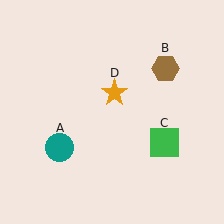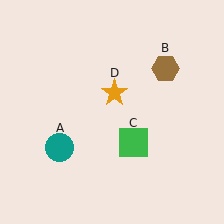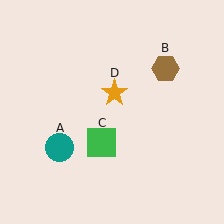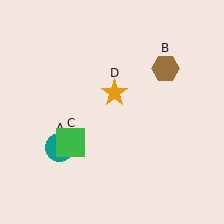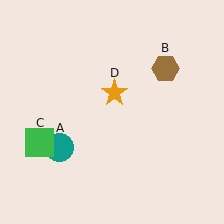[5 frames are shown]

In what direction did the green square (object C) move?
The green square (object C) moved left.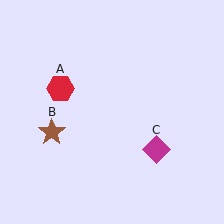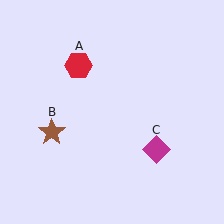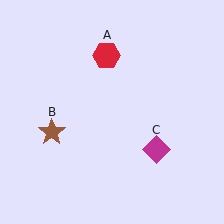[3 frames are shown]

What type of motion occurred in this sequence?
The red hexagon (object A) rotated clockwise around the center of the scene.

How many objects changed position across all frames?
1 object changed position: red hexagon (object A).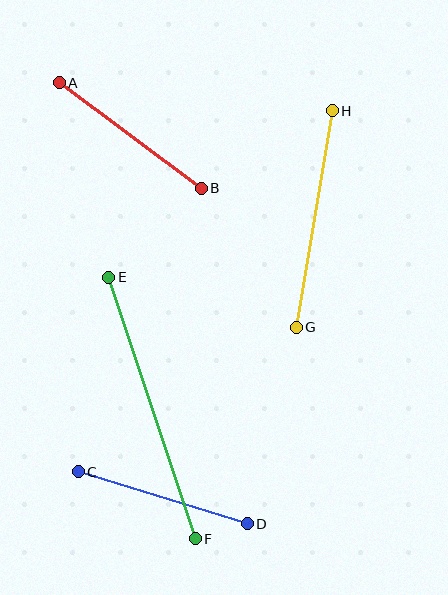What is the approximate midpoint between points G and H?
The midpoint is at approximately (314, 219) pixels.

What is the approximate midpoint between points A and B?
The midpoint is at approximately (130, 136) pixels.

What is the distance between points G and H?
The distance is approximately 219 pixels.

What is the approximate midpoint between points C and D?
The midpoint is at approximately (163, 498) pixels.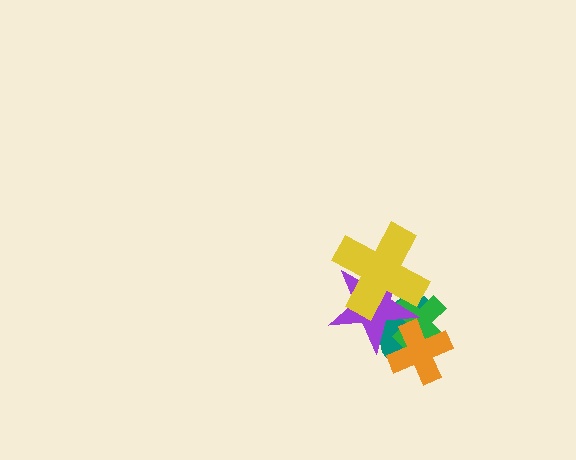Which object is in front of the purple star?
The yellow cross is in front of the purple star.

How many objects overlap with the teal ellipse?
4 objects overlap with the teal ellipse.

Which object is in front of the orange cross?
The purple star is in front of the orange cross.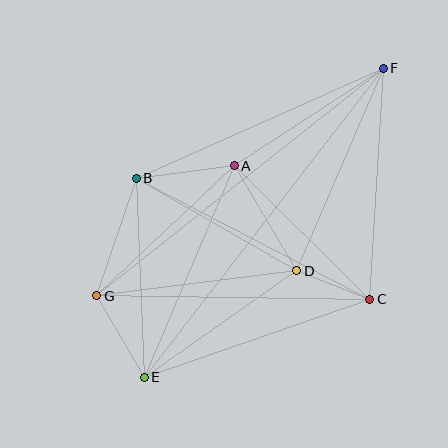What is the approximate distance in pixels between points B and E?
The distance between B and E is approximately 199 pixels.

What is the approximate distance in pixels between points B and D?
The distance between B and D is approximately 186 pixels.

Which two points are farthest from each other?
Points E and F are farthest from each other.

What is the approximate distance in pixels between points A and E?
The distance between A and E is approximately 230 pixels.